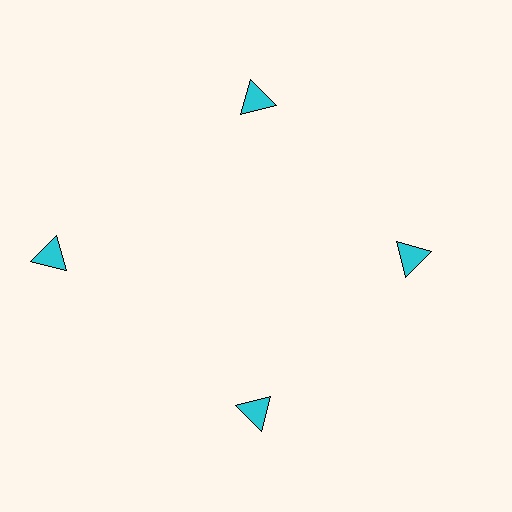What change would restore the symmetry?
The symmetry would be restored by moving it inward, back onto the ring so that all 4 triangles sit at equal angles and equal distance from the center.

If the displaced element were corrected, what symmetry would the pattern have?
It would have 4-fold rotational symmetry — the pattern would map onto itself every 90 degrees.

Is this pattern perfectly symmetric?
No. The 4 cyan triangles are arranged in a ring, but one element near the 9 o'clock position is pushed outward from the center, breaking the 4-fold rotational symmetry.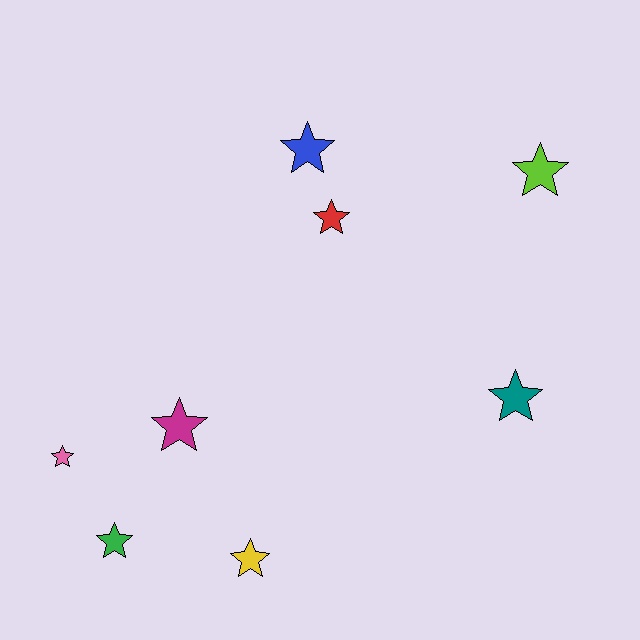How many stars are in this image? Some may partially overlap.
There are 8 stars.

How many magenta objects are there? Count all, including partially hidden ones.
There is 1 magenta object.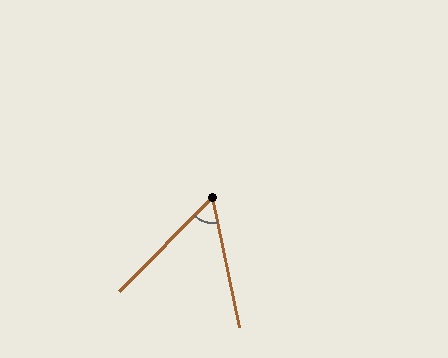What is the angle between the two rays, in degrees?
Approximately 57 degrees.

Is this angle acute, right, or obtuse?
It is acute.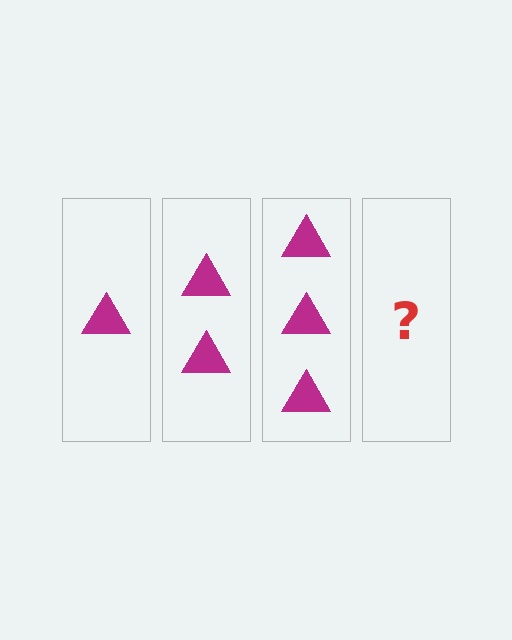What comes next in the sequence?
The next element should be 4 triangles.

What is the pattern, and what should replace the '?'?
The pattern is that each step adds one more triangle. The '?' should be 4 triangles.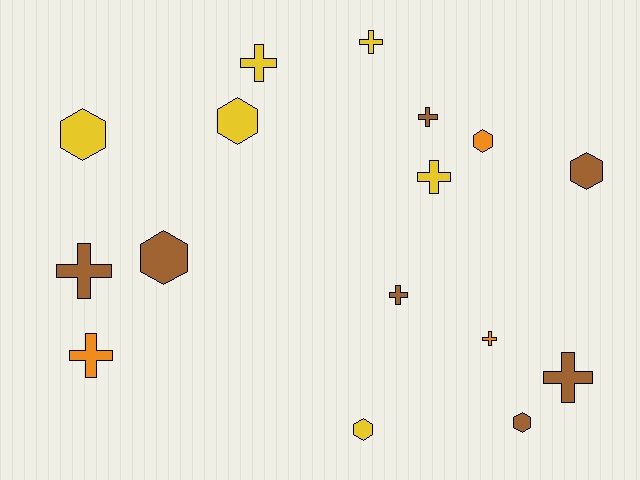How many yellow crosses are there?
There are 3 yellow crosses.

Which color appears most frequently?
Brown, with 7 objects.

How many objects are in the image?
There are 16 objects.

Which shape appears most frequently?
Cross, with 9 objects.